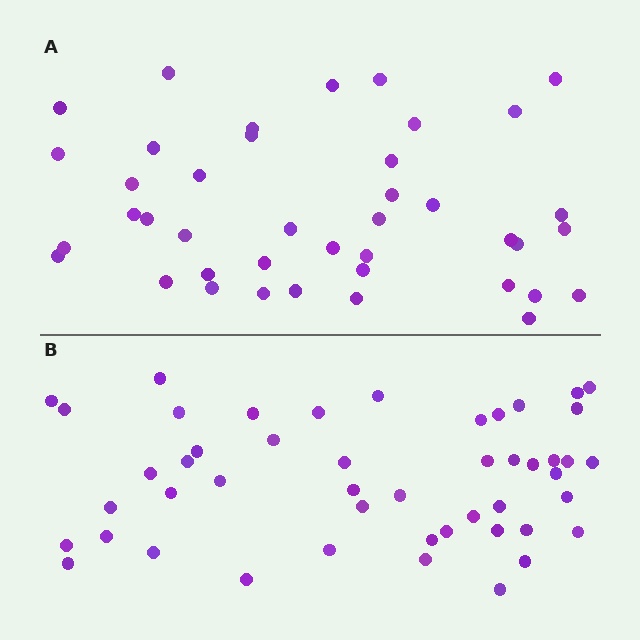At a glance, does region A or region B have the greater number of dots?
Region B (the bottom region) has more dots.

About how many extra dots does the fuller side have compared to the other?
Region B has roughly 8 or so more dots than region A.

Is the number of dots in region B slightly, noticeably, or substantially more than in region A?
Region B has only slightly more — the two regions are fairly close. The ratio is roughly 1.2 to 1.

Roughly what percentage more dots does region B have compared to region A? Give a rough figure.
About 15% more.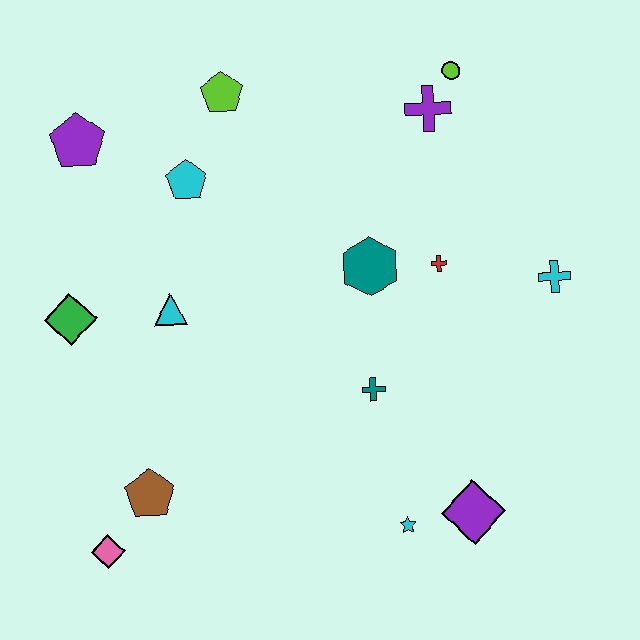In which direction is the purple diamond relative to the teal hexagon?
The purple diamond is below the teal hexagon.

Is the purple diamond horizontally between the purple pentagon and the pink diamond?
No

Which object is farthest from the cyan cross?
The pink diamond is farthest from the cyan cross.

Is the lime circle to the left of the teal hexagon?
No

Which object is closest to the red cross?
The teal hexagon is closest to the red cross.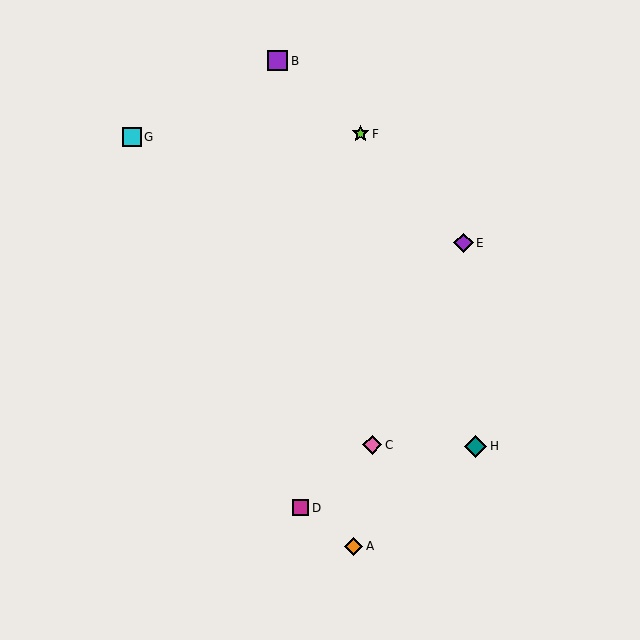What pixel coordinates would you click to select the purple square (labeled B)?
Click at (278, 61) to select the purple square B.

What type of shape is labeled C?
Shape C is a pink diamond.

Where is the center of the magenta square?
The center of the magenta square is at (301, 508).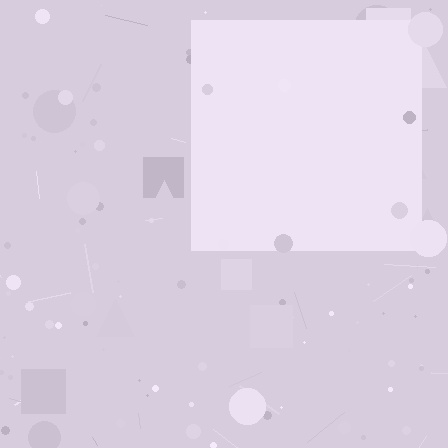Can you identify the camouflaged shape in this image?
The camouflaged shape is a square.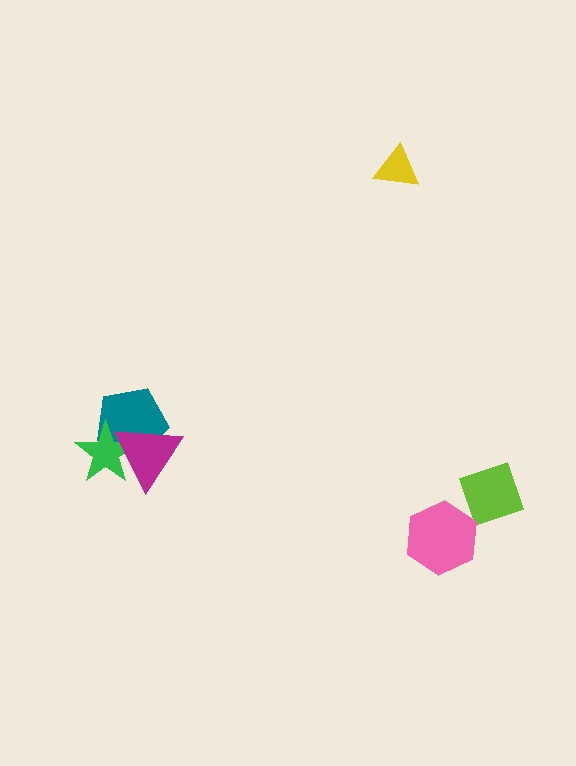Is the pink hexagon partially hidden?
No, no other shape covers it.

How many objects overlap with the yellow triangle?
0 objects overlap with the yellow triangle.